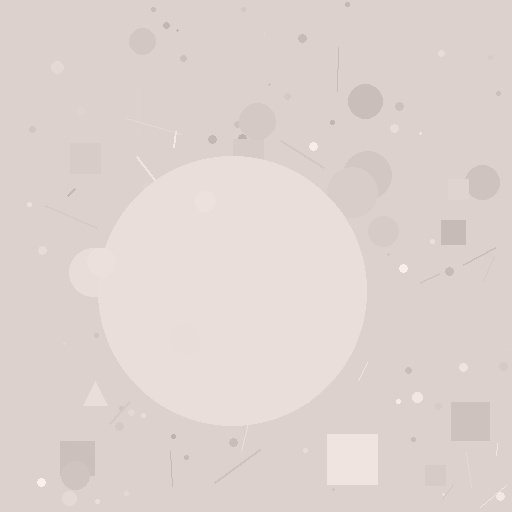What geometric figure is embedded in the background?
A circle is embedded in the background.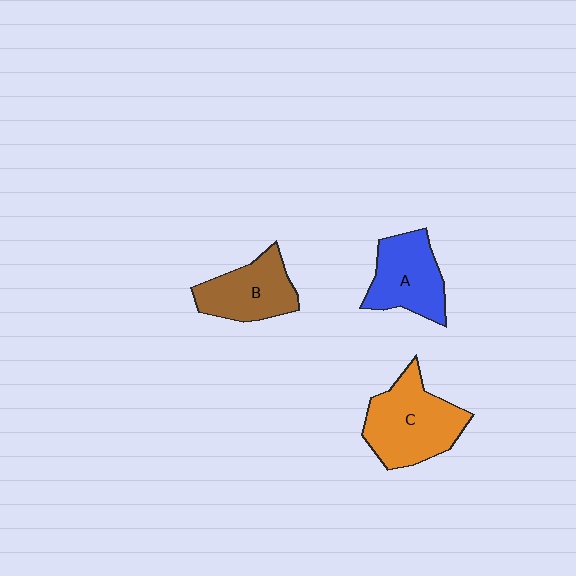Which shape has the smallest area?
Shape B (brown).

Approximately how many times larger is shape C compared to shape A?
Approximately 1.3 times.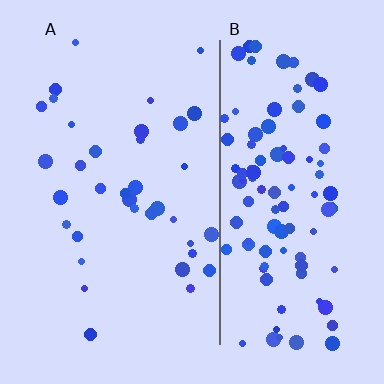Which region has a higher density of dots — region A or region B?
B (the right).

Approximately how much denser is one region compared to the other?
Approximately 3.0× — region B over region A.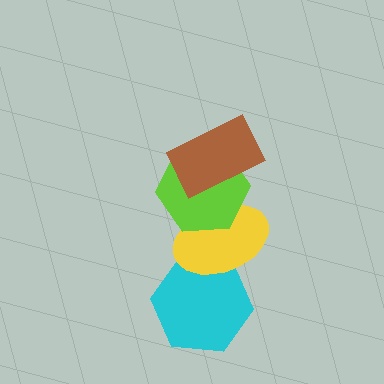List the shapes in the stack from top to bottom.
From top to bottom: the brown rectangle, the lime hexagon, the yellow ellipse, the cyan hexagon.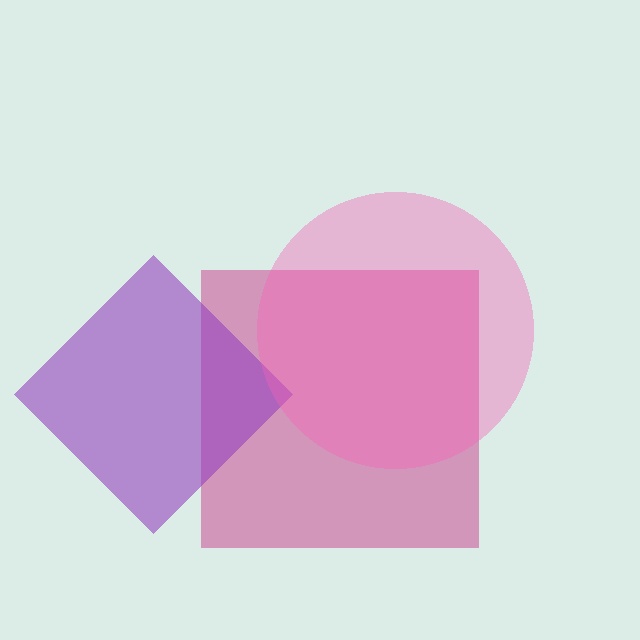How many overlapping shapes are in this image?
There are 3 overlapping shapes in the image.